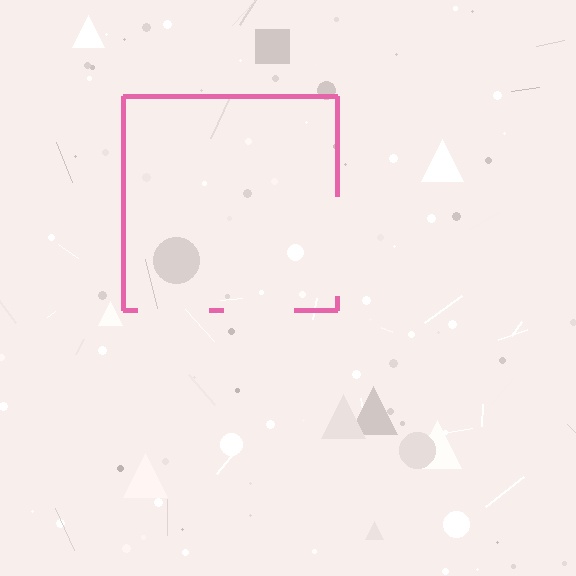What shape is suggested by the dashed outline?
The dashed outline suggests a square.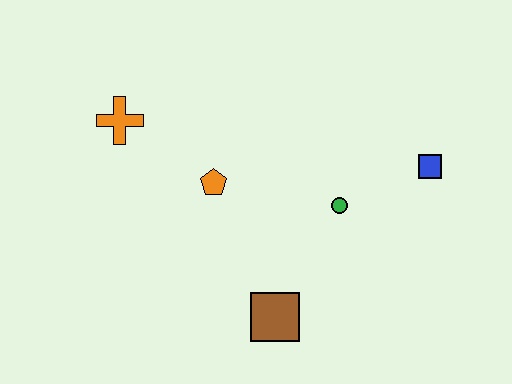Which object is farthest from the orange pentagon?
The blue square is farthest from the orange pentagon.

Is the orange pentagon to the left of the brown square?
Yes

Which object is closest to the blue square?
The green circle is closest to the blue square.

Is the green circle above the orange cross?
No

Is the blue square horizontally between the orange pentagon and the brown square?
No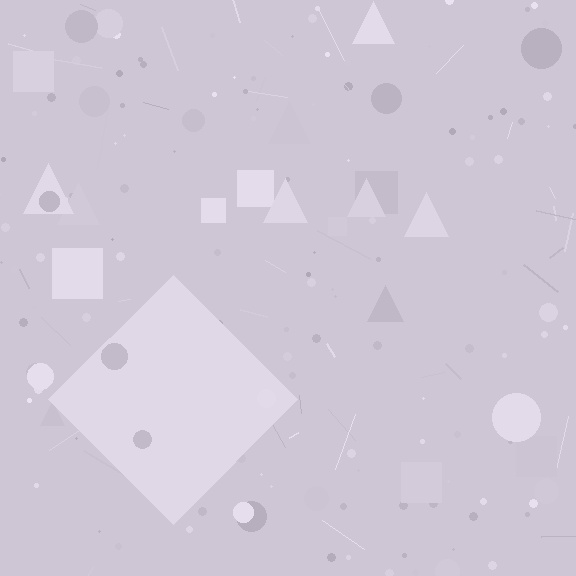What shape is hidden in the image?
A diamond is hidden in the image.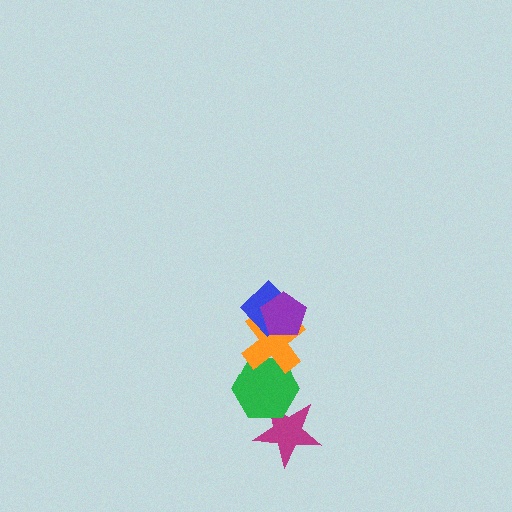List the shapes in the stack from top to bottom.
From top to bottom: the purple pentagon, the blue diamond, the orange cross, the green hexagon, the magenta star.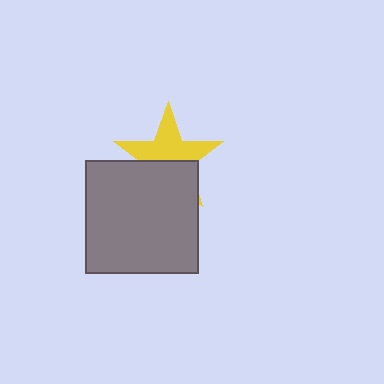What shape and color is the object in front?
The object in front is a gray square.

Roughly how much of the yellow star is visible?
About half of it is visible (roughly 54%).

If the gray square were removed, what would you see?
You would see the complete yellow star.